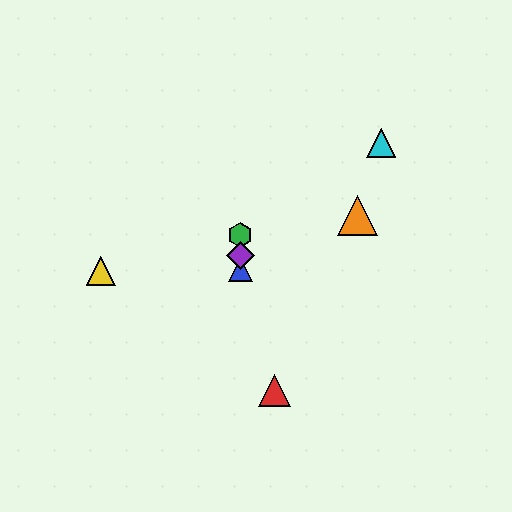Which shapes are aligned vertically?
The blue triangle, the green hexagon, the purple diamond are aligned vertically.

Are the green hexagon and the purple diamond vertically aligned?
Yes, both are at x≈240.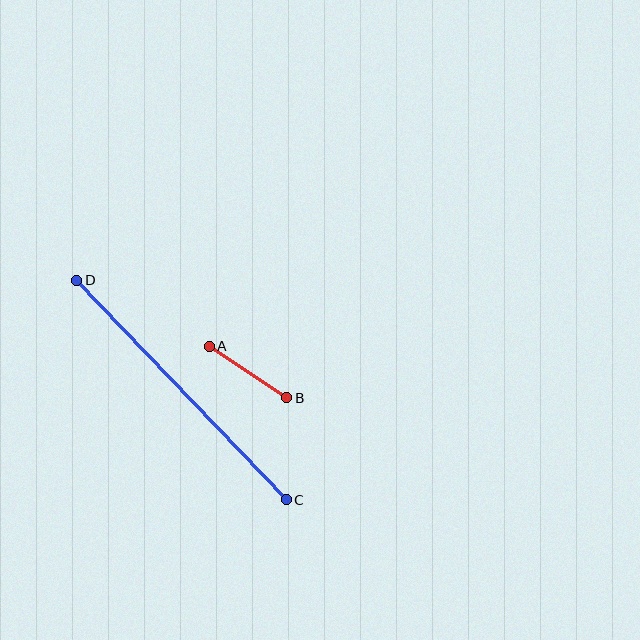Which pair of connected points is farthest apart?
Points C and D are farthest apart.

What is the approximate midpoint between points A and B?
The midpoint is at approximately (248, 372) pixels.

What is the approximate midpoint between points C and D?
The midpoint is at approximately (182, 390) pixels.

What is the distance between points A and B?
The distance is approximately 93 pixels.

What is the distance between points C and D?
The distance is approximately 304 pixels.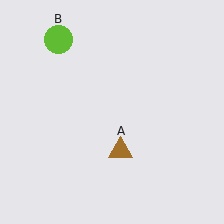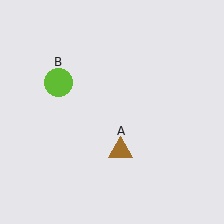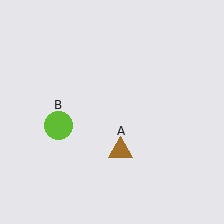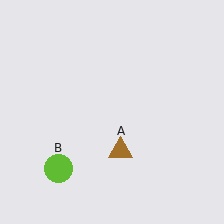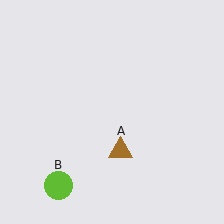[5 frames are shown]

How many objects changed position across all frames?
1 object changed position: lime circle (object B).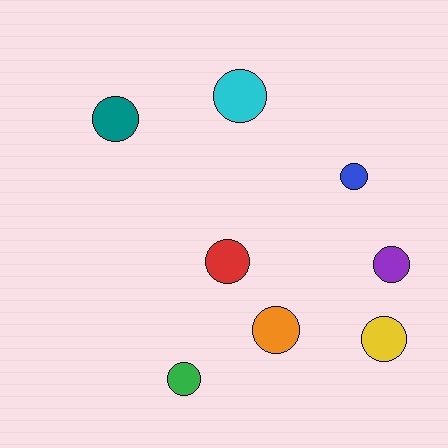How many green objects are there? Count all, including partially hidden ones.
There is 1 green object.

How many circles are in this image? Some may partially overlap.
There are 8 circles.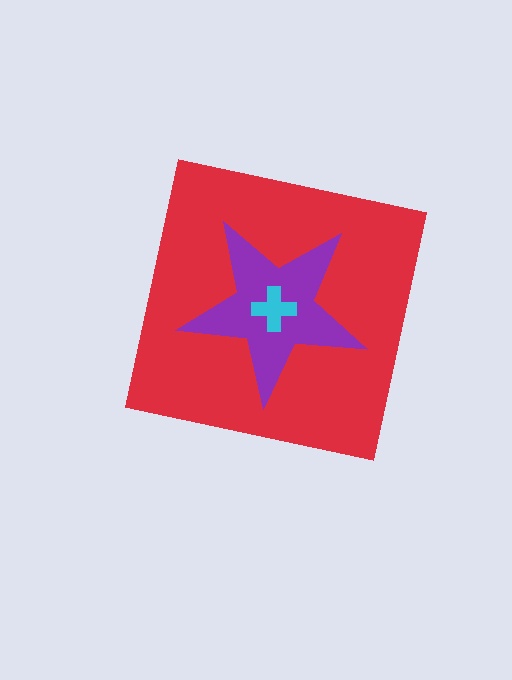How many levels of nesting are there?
3.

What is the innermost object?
The cyan cross.